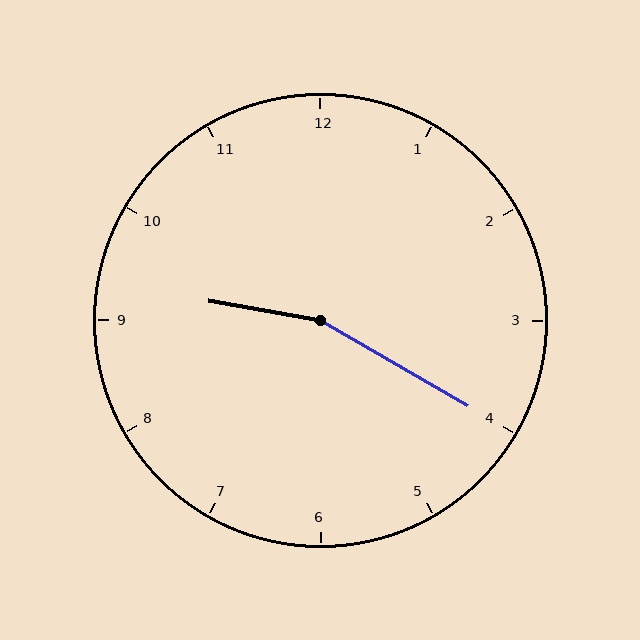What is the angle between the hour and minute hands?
Approximately 160 degrees.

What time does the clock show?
9:20.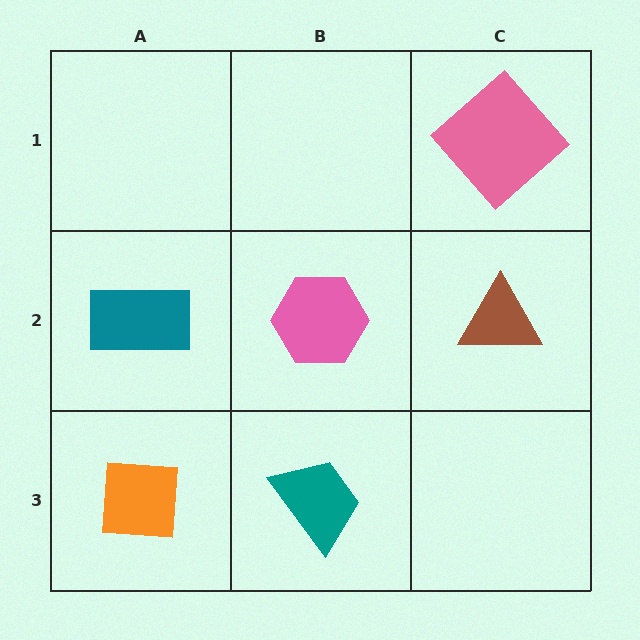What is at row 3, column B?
A teal trapezoid.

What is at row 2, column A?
A teal rectangle.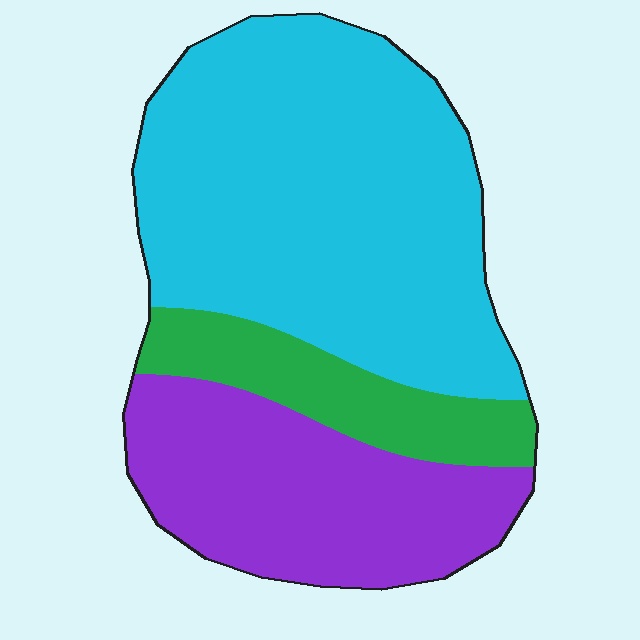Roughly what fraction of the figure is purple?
Purple takes up about one third (1/3) of the figure.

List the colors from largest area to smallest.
From largest to smallest: cyan, purple, green.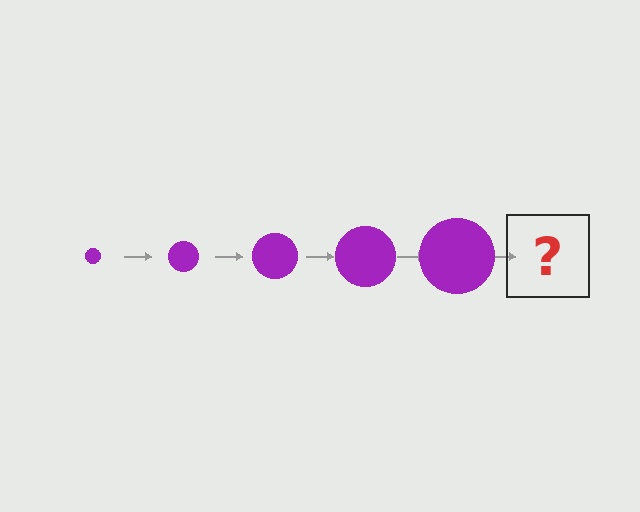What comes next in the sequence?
The next element should be a purple circle, larger than the previous one.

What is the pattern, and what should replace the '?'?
The pattern is that the circle gets progressively larger each step. The '?' should be a purple circle, larger than the previous one.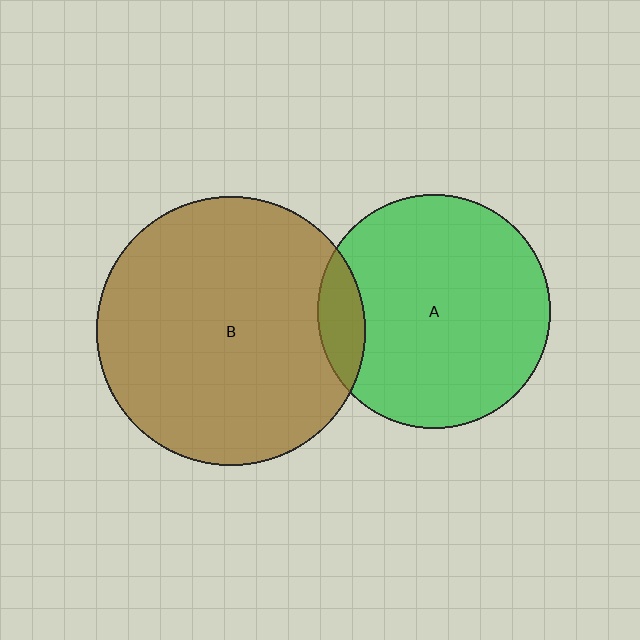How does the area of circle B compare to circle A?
Approximately 1.3 times.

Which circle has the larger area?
Circle B (brown).